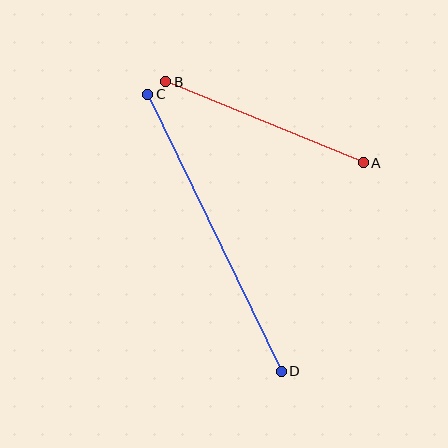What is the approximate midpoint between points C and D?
The midpoint is at approximately (215, 233) pixels.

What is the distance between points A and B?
The distance is approximately 213 pixels.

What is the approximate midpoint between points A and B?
The midpoint is at approximately (264, 122) pixels.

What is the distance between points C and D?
The distance is approximately 307 pixels.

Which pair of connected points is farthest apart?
Points C and D are farthest apart.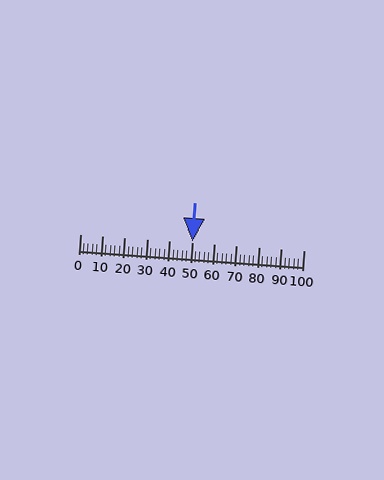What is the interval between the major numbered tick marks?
The major tick marks are spaced 10 units apart.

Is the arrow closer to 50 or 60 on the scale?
The arrow is closer to 50.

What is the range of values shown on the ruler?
The ruler shows values from 0 to 100.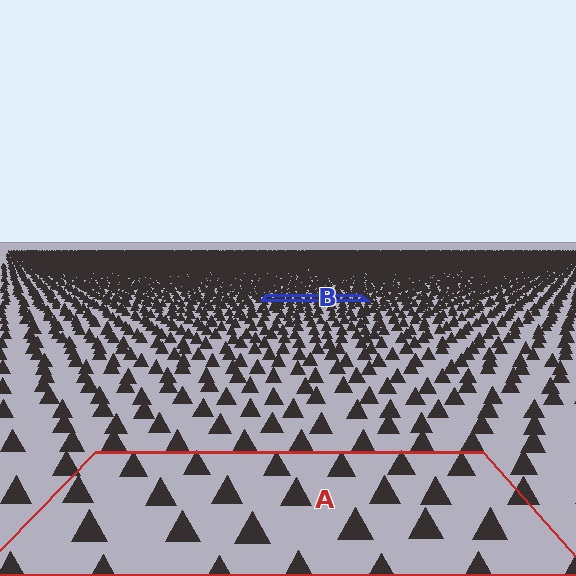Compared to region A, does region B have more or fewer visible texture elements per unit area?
Region B has more texture elements per unit area — they are packed more densely because it is farther away.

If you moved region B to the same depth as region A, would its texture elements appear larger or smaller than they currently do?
They would appear larger. At a closer depth, the same texture elements are projected at a bigger on-screen size.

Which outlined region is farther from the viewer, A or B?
Region B is farther from the viewer — the texture elements inside it appear smaller and more densely packed.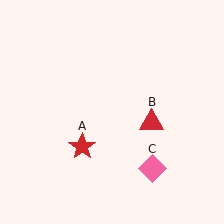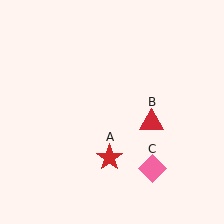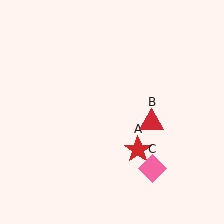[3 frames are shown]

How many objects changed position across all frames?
1 object changed position: red star (object A).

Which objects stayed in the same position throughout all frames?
Red triangle (object B) and pink diamond (object C) remained stationary.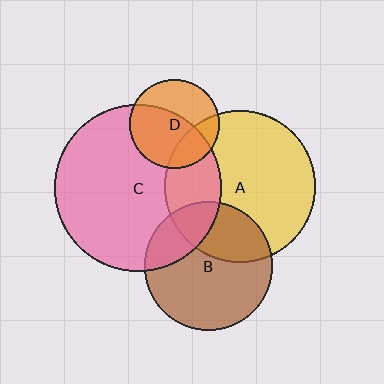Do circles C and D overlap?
Yes.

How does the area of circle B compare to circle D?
Approximately 2.1 times.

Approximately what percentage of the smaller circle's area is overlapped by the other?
Approximately 60%.